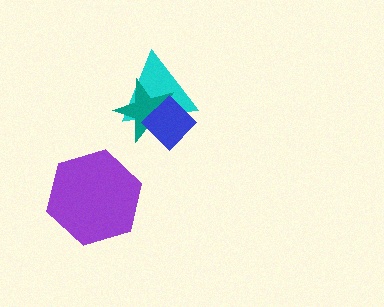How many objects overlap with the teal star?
2 objects overlap with the teal star.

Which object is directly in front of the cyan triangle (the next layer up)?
The teal star is directly in front of the cyan triangle.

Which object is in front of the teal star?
The blue diamond is in front of the teal star.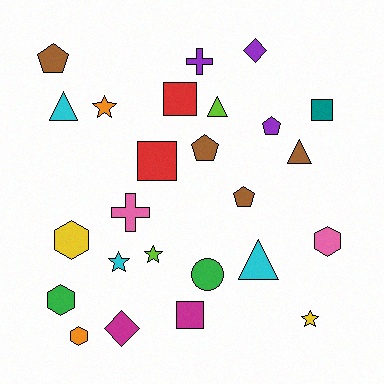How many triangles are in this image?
There are 4 triangles.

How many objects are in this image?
There are 25 objects.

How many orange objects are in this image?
There are 2 orange objects.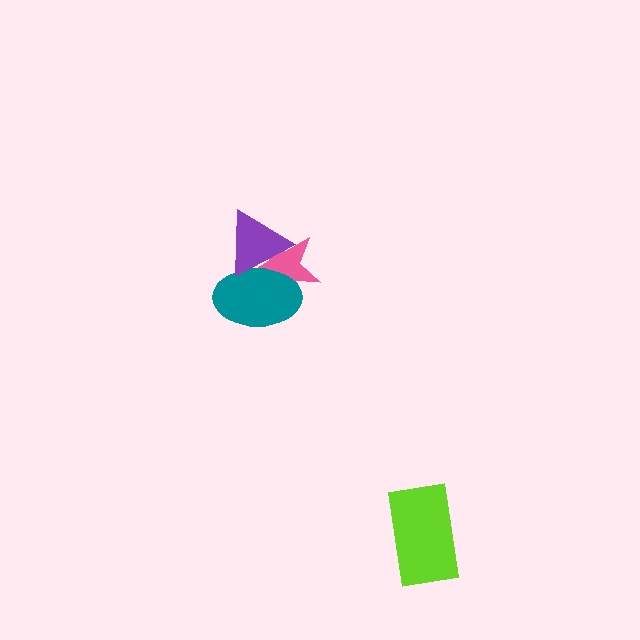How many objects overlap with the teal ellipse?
2 objects overlap with the teal ellipse.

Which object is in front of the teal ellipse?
The purple triangle is in front of the teal ellipse.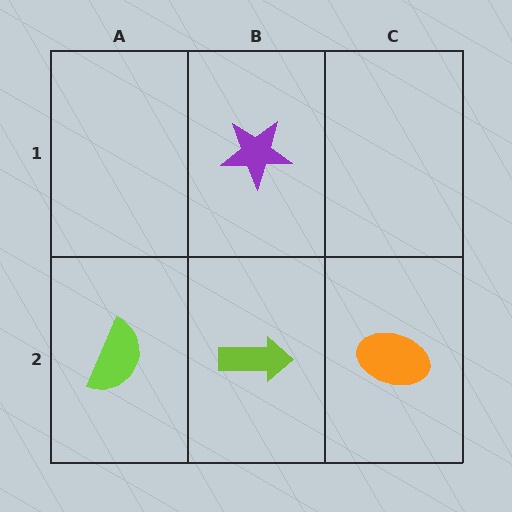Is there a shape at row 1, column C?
No, that cell is empty.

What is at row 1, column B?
A purple star.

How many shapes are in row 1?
1 shape.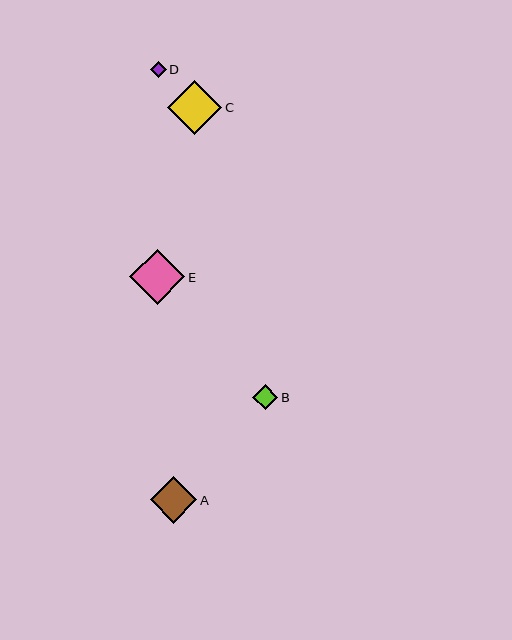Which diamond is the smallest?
Diamond D is the smallest with a size of approximately 16 pixels.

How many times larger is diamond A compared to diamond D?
Diamond A is approximately 3.0 times the size of diamond D.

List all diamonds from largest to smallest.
From largest to smallest: E, C, A, B, D.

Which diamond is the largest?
Diamond E is the largest with a size of approximately 56 pixels.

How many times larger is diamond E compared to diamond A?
Diamond E is approximately 1.2 times the size of diamond A.